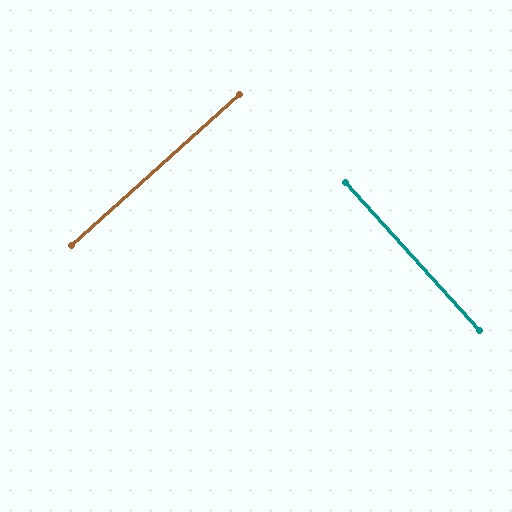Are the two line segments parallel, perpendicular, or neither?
Perpendicular — they meet at approximately 90°.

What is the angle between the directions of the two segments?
Approximately 90 degrees.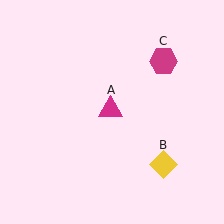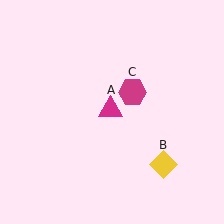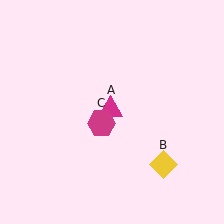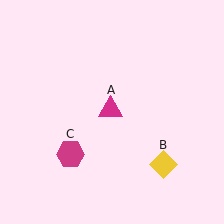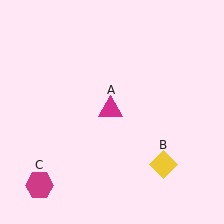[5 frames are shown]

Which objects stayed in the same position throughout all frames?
Magenta triangle (object A) and yellow diamond (object B) remained stationary.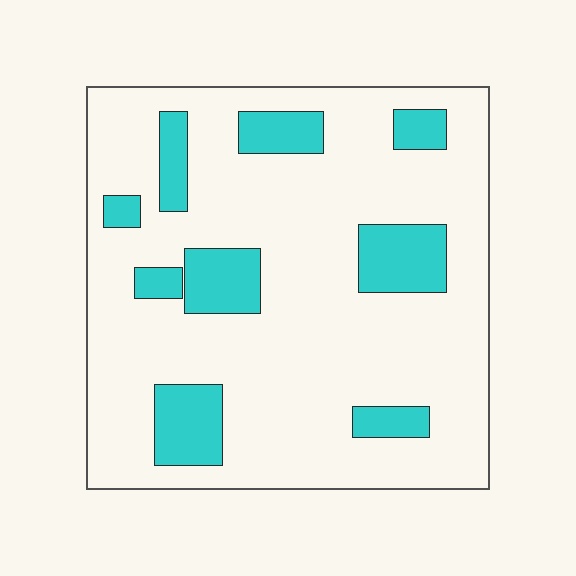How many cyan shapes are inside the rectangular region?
9.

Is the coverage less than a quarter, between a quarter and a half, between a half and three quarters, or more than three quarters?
Less than a quarter.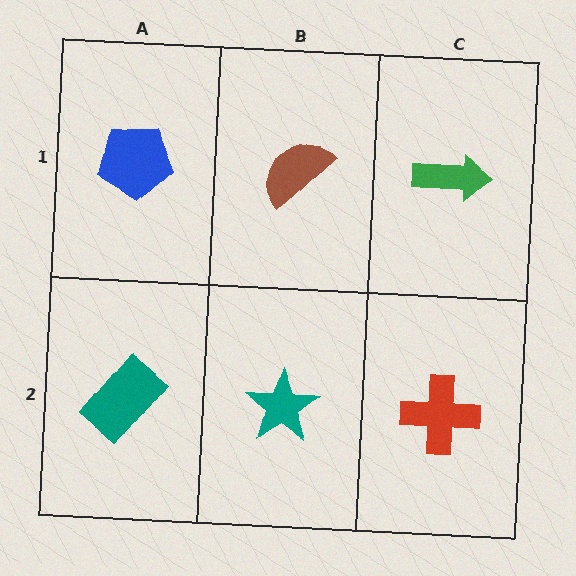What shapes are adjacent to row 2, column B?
A brown semicircle (row 1, column B), a teal rectangle (row 2, column A), a red cross (row 2, column C).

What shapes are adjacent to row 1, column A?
A teal rectangle (row 2, column A), a brown semicircle (row 1, column B).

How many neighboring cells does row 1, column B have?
3.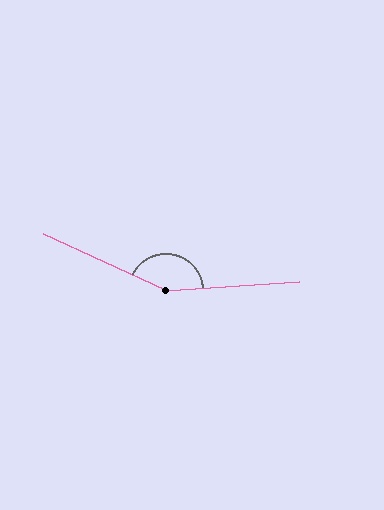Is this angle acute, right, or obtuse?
It is obtuse.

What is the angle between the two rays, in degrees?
Approximately 152 degrees.